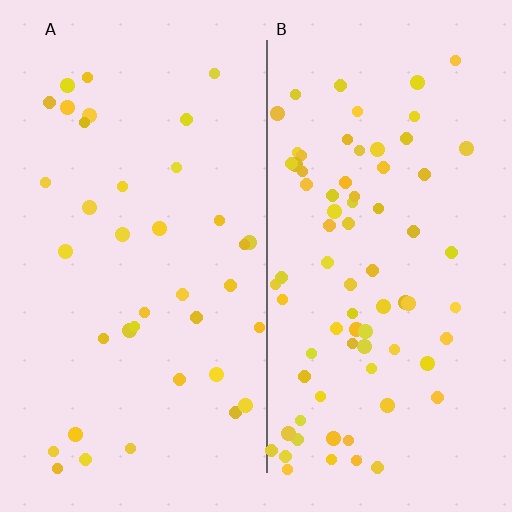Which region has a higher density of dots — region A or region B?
B (the right).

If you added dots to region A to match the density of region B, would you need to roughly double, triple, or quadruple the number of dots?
Approximately double.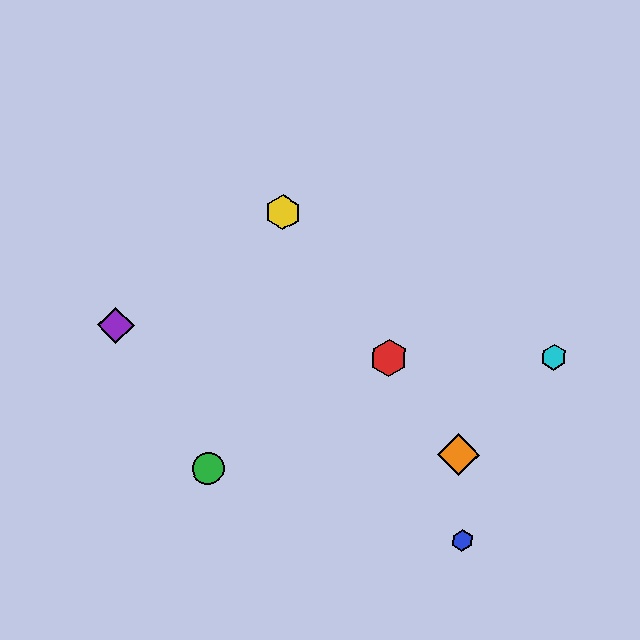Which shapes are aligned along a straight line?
The red hexagon, the yellow hexagon, the orange diamond are aligned along a straight line.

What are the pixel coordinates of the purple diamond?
The purple diamond is at (116, 325).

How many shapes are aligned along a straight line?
3 shapes (the red hexagon, the yellow hexagon, the orange diamond) are aligned along a straight line.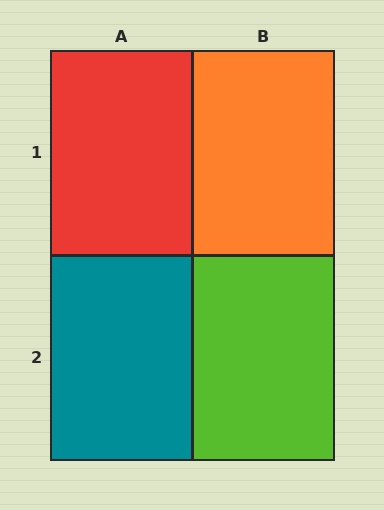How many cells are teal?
1 cell is teal.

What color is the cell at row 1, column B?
Orange.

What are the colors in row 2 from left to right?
Teal, lime.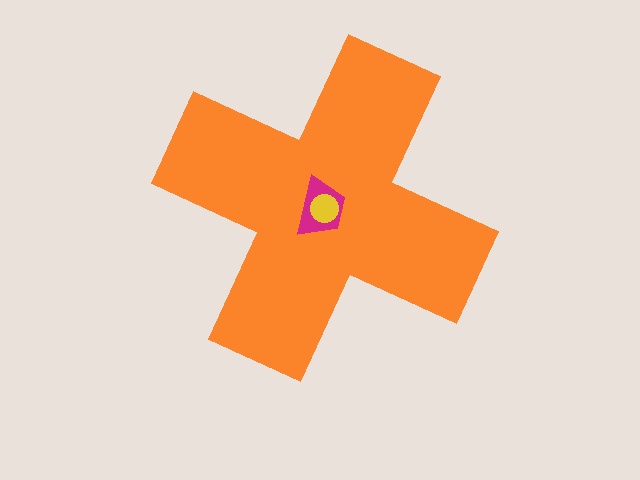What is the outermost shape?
The orange cross.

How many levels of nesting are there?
3.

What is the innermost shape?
The yellow circle.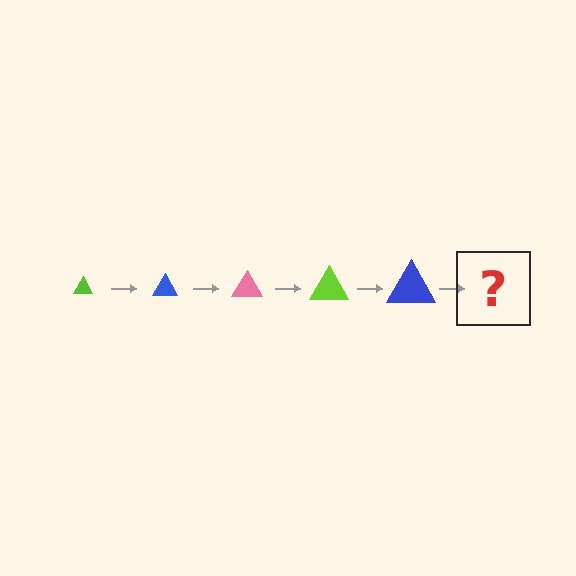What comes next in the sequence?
The next element should be a pink triangle, larger than the previous one.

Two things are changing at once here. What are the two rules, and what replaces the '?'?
The two rules are that the triangle grows larger each step and the color cycles through lime, blue, and pink. The '?' should be a pink triangle, larger than the previous one.